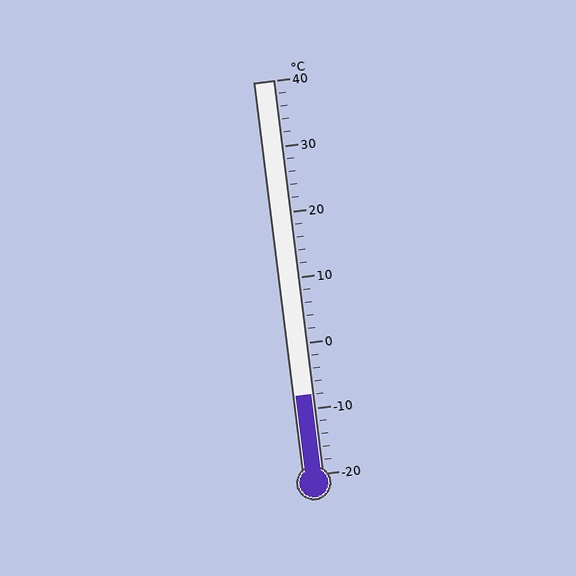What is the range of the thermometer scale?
The thermometer scale ranges from -20°C to 40°C.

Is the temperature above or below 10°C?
The temperature is below 10°C.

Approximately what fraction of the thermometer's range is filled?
The thermometer is filled to approximately 20% of its range.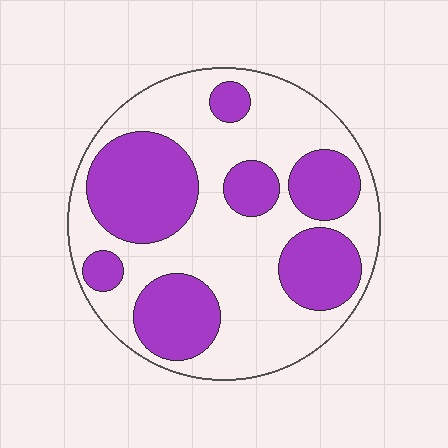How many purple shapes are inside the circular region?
7.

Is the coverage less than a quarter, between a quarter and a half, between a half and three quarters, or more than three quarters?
Between a quarter and a half.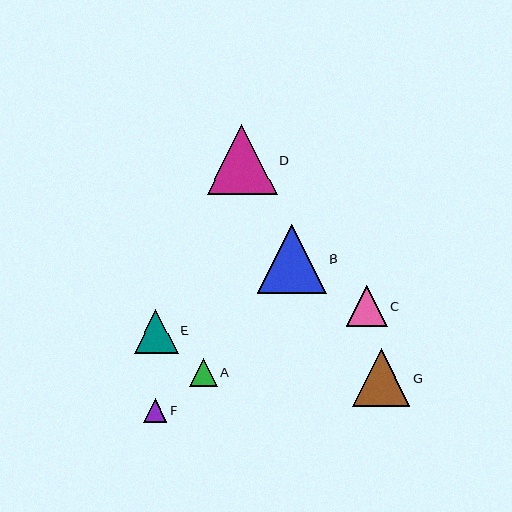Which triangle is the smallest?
Triangle F is the smallest with a size of approximately 23 pixels.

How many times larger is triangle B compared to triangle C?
Triangle B is approximately 1.7 times the size of triangle C.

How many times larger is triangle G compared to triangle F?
Triangle G is approximately 2.5 times the size of triangle F.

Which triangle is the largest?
Triangle D is the largest with a size of approximately 70 pixels.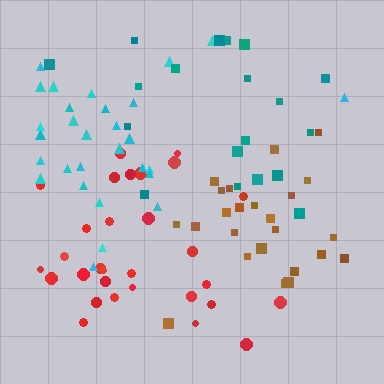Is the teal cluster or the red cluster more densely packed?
Red.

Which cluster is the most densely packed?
Brown.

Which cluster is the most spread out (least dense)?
Teal.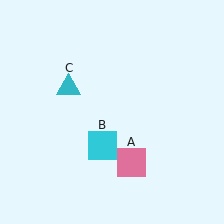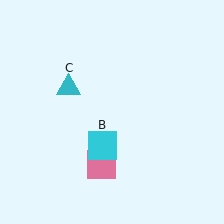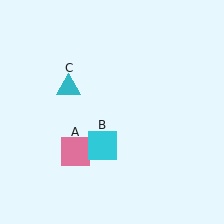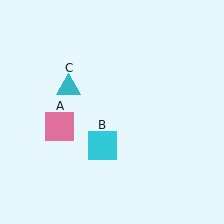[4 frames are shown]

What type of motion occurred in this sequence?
The pink square (object A) rotated clockwise around the center of the scene.